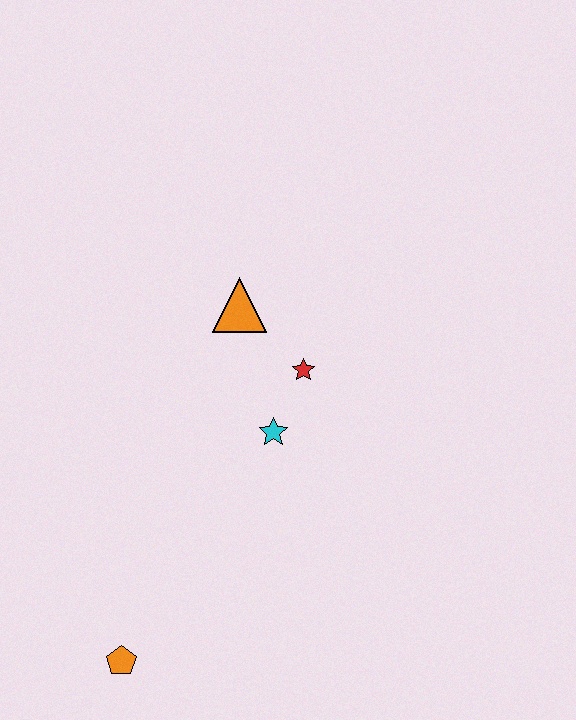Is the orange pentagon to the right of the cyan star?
No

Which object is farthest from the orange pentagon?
The orange triangle is farthest from the orange pentagon.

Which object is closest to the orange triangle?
The red star is closest to the orange triangle.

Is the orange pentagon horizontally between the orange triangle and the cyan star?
No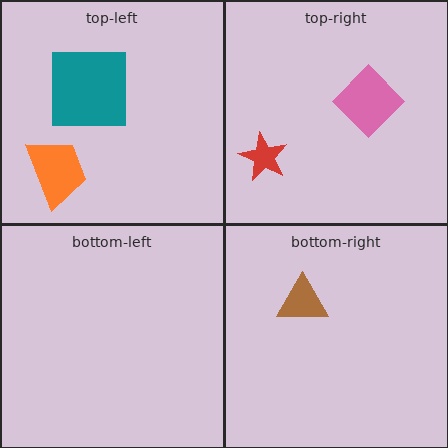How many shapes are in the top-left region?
2.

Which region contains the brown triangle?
The bottom-right region.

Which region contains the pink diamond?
The top-right region.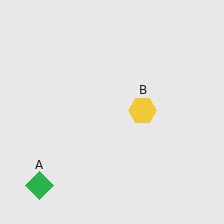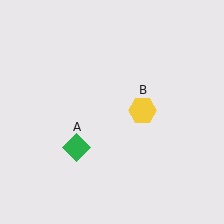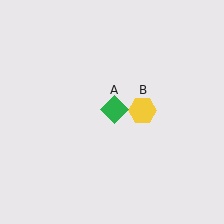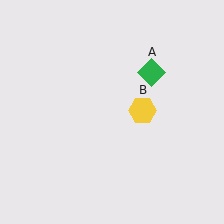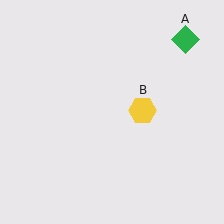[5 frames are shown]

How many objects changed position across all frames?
1 object changed position: green diamond (object A).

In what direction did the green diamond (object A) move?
The green diamond (object A) moved up and to the right.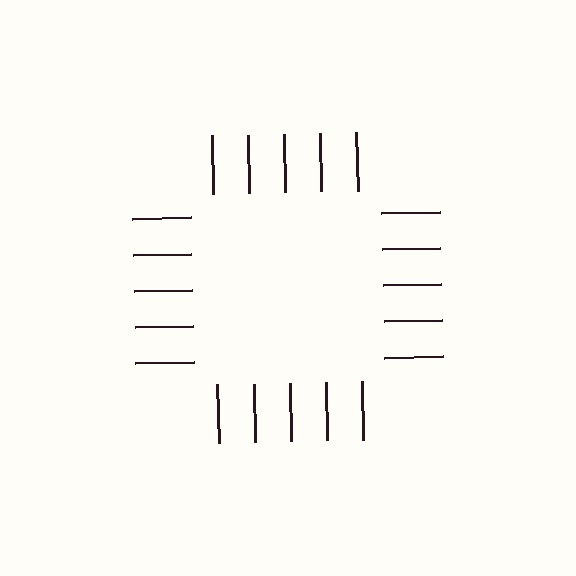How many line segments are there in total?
20 — 5 along each of the 4 edges.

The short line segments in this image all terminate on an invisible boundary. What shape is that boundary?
An illusory square — the line segments terminate on its edges but no continuous stroke is drawn.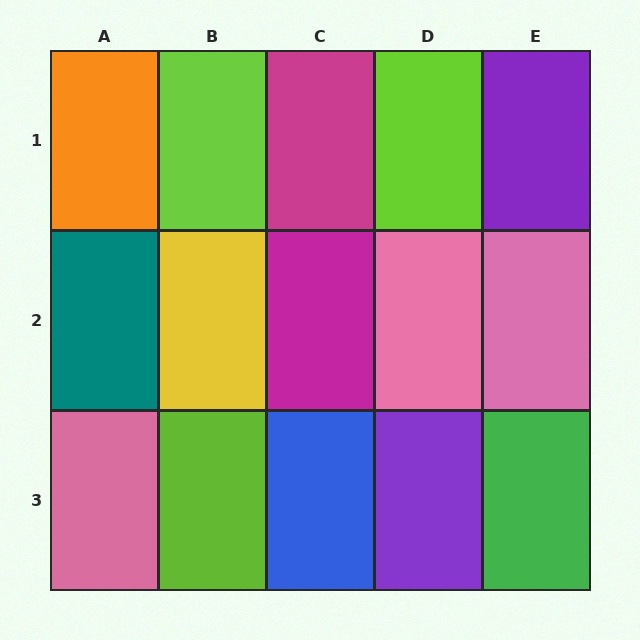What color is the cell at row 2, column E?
Pink.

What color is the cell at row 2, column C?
Magenta.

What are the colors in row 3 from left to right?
Pink, lime, blue, purple, green.